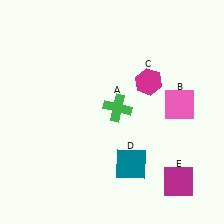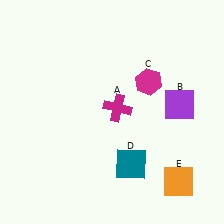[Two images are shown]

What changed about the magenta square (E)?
In Image 1, E is magenta. In Image 2, it changed to orange.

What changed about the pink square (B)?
In Image 1, B is pink. In Image 2, it changed to purple.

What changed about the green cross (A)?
In Image 1, A is green. In Image 2, it changed to magenta.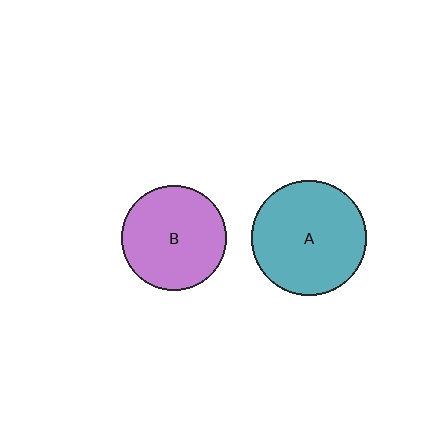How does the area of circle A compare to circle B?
Approximately 1.2 times.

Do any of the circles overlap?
No, none of the circles overlap.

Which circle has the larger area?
Circle A (teal).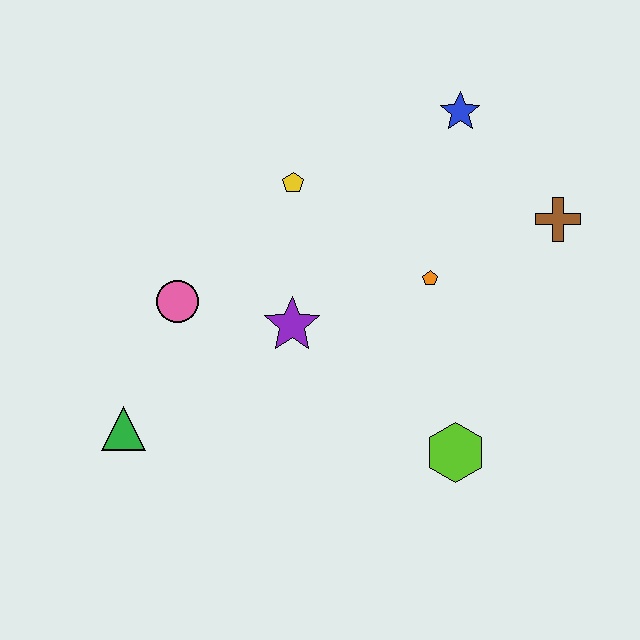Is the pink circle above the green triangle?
Yes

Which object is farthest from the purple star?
The brown cross is farthest from the purple star.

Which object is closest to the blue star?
The brown cross is closest to the blue star.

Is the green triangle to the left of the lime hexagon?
Yes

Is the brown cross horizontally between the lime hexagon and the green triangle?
No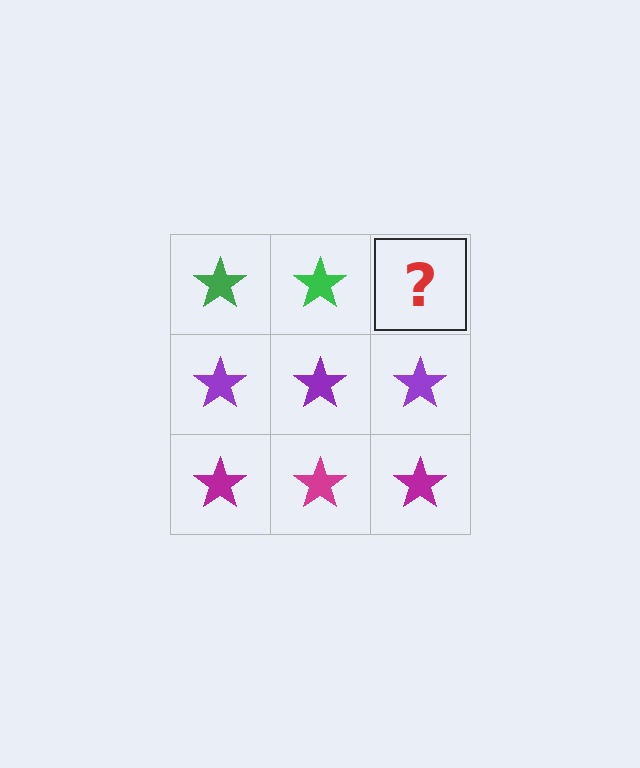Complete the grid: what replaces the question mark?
The question mark should be replaced with a green star.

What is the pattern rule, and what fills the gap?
The rule is that each row has a consistent color. The gap should be filled with a green star.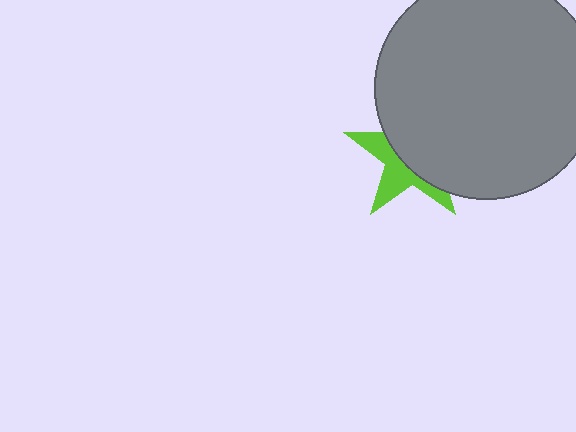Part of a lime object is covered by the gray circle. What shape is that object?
It is a star.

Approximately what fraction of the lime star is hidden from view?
Roughly 60% of the lime star is hidden behind the gray circle.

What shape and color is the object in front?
The object in front is a gray circle.